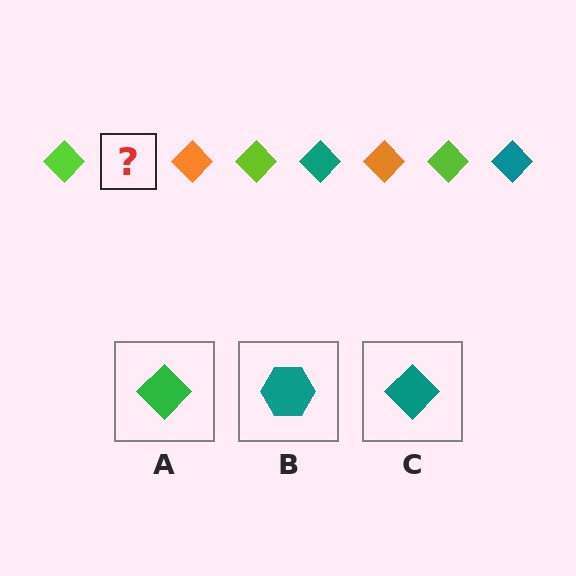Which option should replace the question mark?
Option C.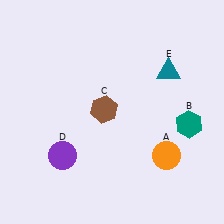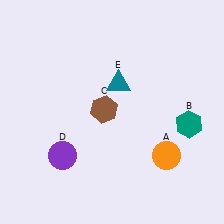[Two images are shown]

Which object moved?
The teal triangle (E) moved left.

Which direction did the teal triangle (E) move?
The teal triangle (E) moved left.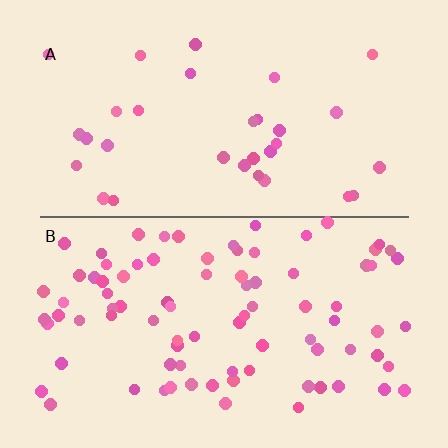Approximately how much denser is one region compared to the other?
Approximately 2.6× — region B over region A.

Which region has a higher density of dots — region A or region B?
B (the bottom).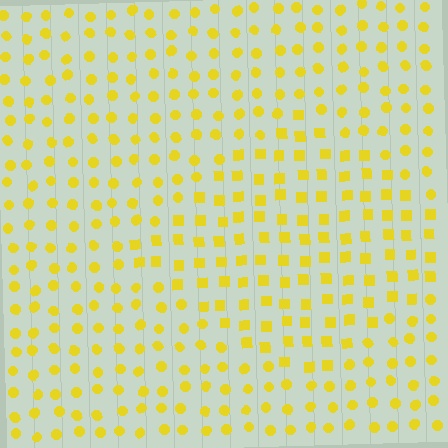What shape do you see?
I see a diamond.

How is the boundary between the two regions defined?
The boundary is defined by a change in element shape: squares inside vs. circles outside. All elements share the same color and spacing.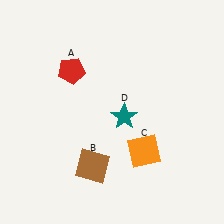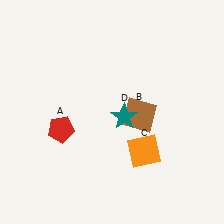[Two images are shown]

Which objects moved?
The objects that moved are: the red pentagon (A), the brown square (B).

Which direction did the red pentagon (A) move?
The red pentagon (A) moved down.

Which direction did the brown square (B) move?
The brown square (B) moved up.